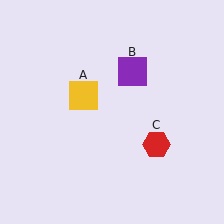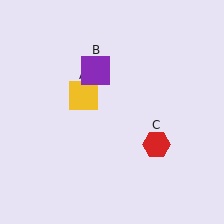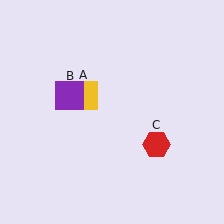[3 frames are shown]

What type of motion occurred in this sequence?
The purple square (object B) rotated counterclockwise around the center of the scene.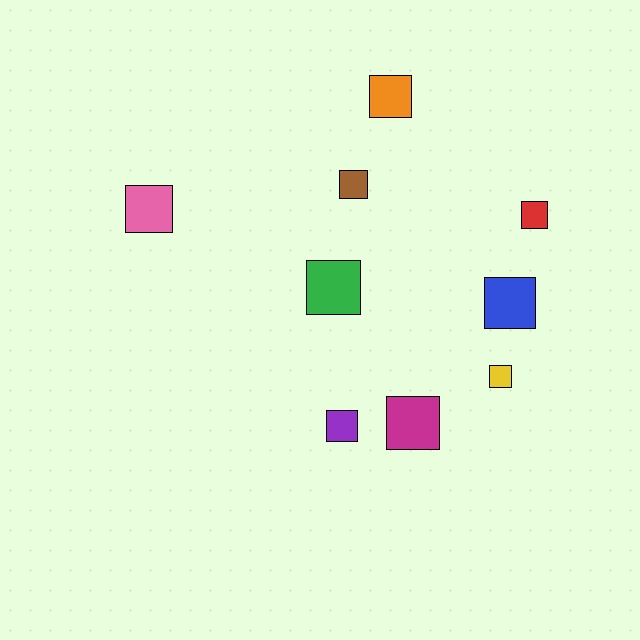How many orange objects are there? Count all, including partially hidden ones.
There is 1 orange object.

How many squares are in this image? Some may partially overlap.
There are 9 squares.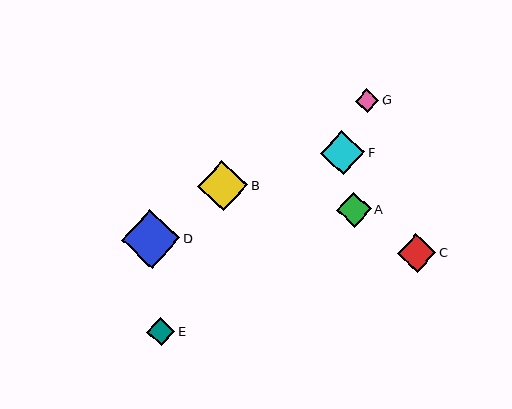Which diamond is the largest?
Diamond D is the largest with a size of approximately 59 pixels.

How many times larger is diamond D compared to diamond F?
Diamond D is approximately 1.3 times the size of diamond F.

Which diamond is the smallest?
Diamond G is the smallest with a size of approximately 23 pixels.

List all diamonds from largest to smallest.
From largest to smallest: D, B, F, C, A, E, G.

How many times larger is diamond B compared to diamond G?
Diamond B is approximately 2.1 times the size of diamond G.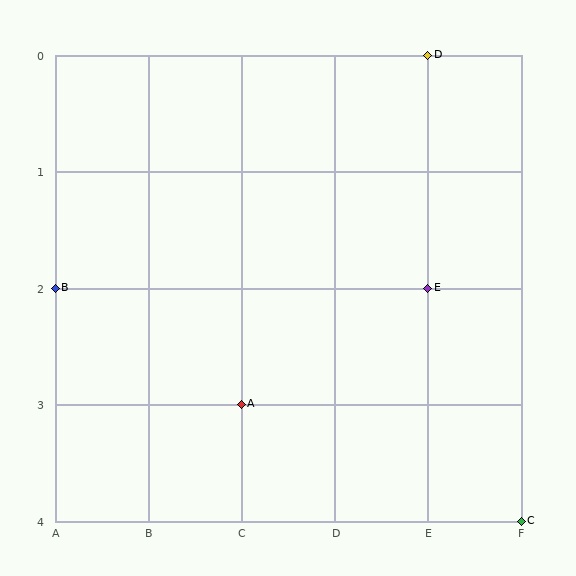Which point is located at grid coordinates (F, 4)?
Point C is at (F, 4).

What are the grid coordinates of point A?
Point A is at grid coordinates (C, 3).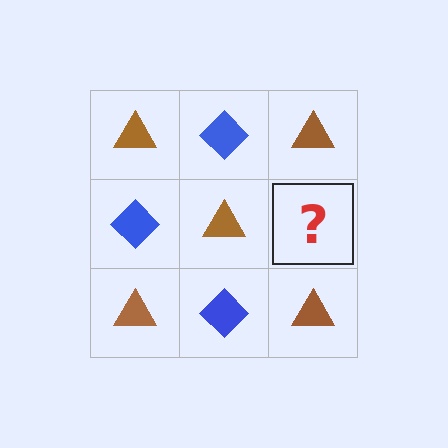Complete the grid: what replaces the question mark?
The question mark should be replaced with a blue diamond.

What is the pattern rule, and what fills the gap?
The rule is that it alternates brown triangle and blue diamond in a checkerboard pattern. The gap should be filled with a blue diamond.